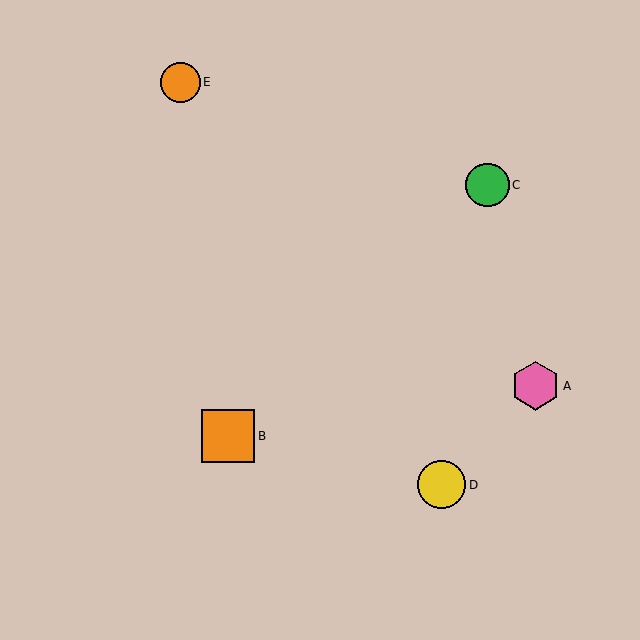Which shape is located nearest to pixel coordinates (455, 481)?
The yellow circle (labeled D) at (442, 485) is nearest to that location.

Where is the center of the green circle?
The center of the green circle is at (487, 185).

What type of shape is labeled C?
Shape C is a green circle.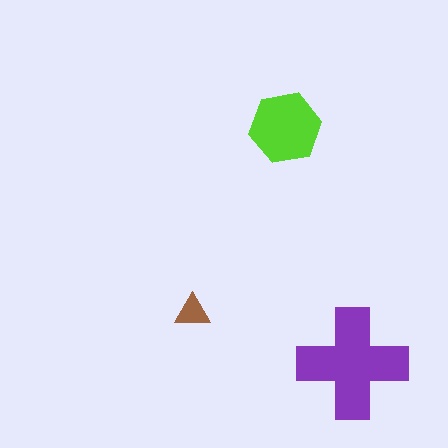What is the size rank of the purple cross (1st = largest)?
1st.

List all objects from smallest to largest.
The brown triangle, the lime hexagon, the purple cross.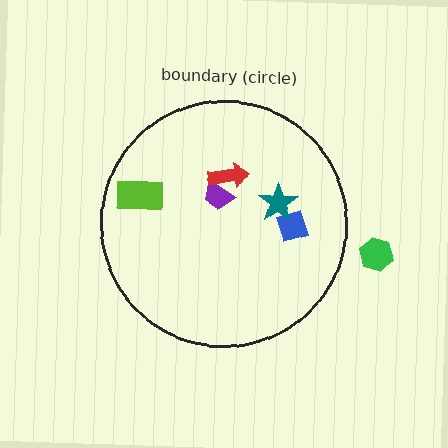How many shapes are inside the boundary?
5 inside, 1 outside.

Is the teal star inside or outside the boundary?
Inside.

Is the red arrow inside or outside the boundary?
Inside.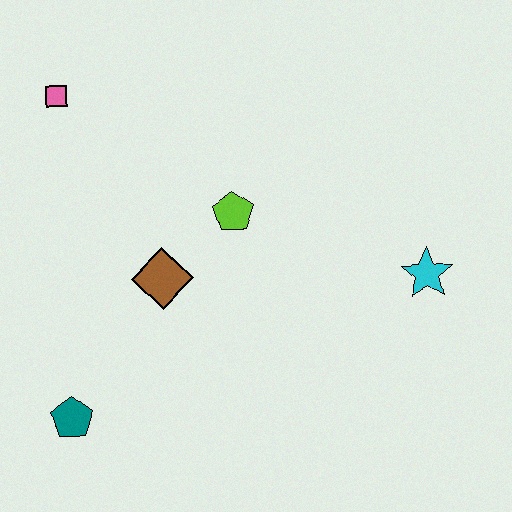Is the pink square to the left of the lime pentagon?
Yes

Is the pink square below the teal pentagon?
No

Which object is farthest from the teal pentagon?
The cyan star is farthest from the teal pentagon.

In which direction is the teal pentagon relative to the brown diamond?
The teal pentagon is below the brown diamond.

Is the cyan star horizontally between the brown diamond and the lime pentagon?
No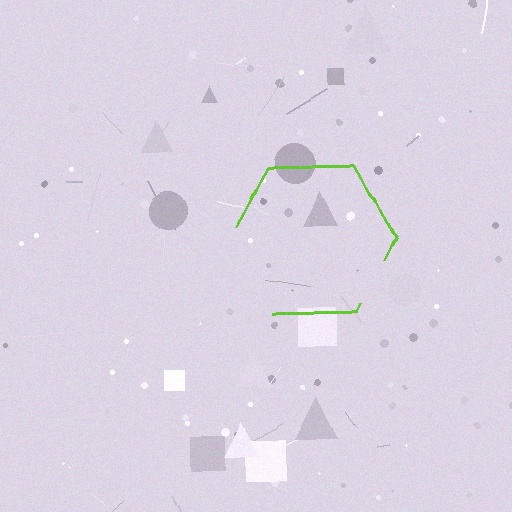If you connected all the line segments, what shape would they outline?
They would outline a hexagon.